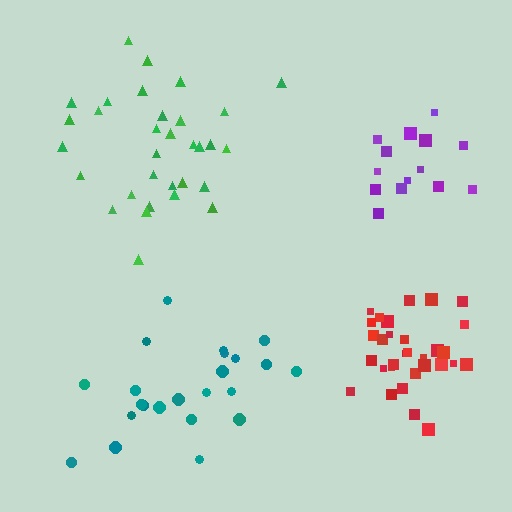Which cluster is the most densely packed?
Purple.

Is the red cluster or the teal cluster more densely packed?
Red.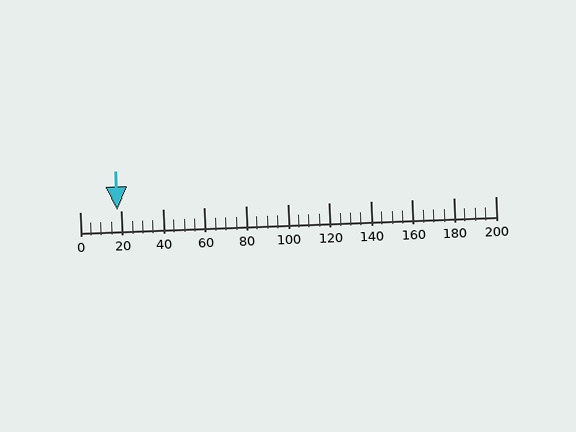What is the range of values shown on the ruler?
The ruler shows values from 0 to 200.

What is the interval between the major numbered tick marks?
The major tick marks are spaced 20 units apart.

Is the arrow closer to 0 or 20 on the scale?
The arrow is closer to 20.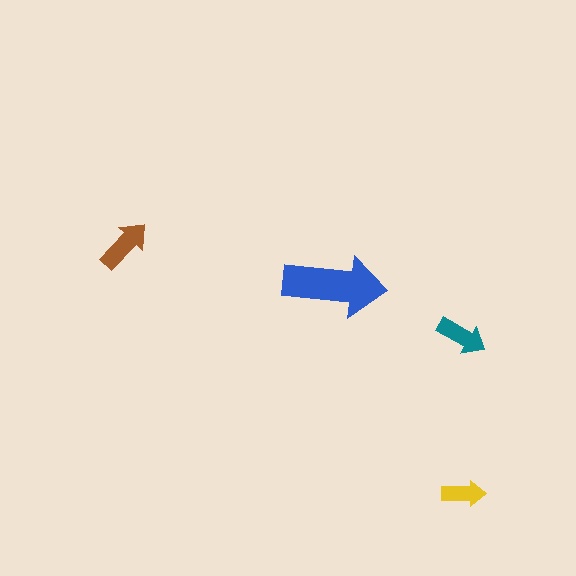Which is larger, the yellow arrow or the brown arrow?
The brown one.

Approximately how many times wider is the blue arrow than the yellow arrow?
About 2.5 times wider.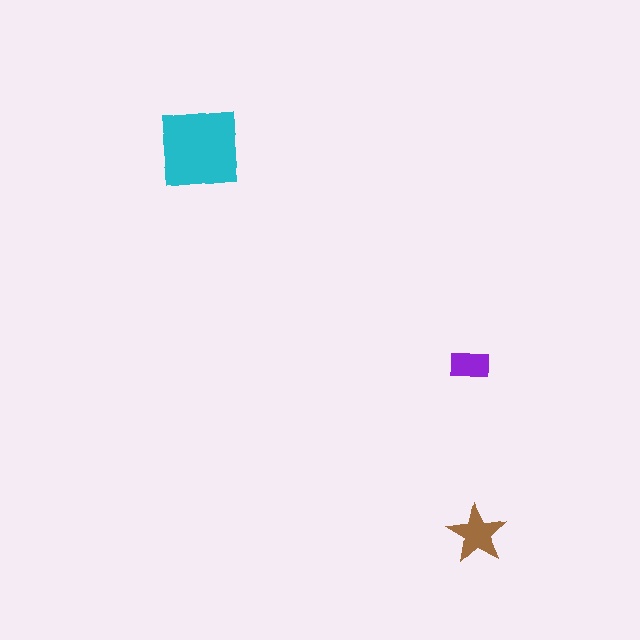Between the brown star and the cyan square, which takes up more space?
The cyan square.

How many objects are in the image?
There are 3 objects in the image.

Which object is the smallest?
The purple rectangle.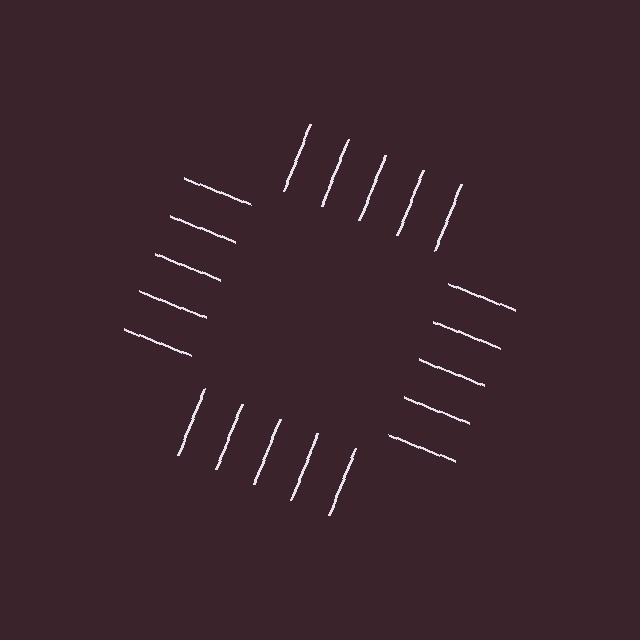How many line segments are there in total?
20 — 5 along each of the 4 edges.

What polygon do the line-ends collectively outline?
An illusory square — the line segments terminate on its edges but no continuous stroke is drawn.